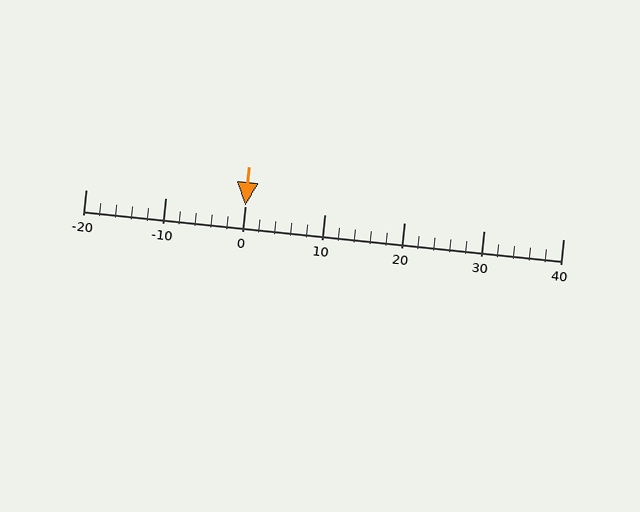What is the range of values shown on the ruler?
The ruler shows values from -20 to 40.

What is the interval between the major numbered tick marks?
The major tick marks are spaced 10 units apart.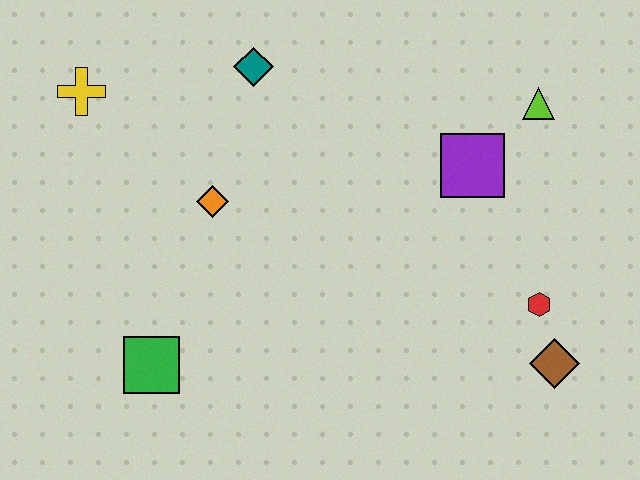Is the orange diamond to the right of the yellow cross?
Yes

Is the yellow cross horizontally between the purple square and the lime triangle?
No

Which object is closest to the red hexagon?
The brown diamond is closest to the red hexagon.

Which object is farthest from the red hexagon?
The yellow cross is farthest from the red hexagon.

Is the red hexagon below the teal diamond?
Yes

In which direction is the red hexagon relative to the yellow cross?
The red hexagon is to the right of the yellow cross.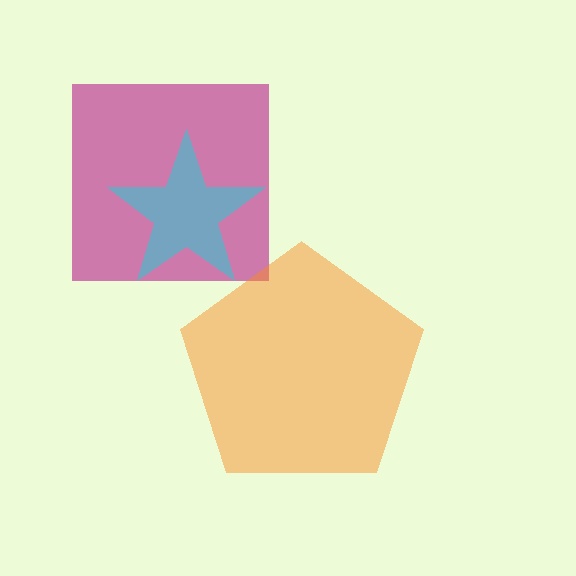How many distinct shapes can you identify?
There are 3 distinct shapes: a magenta square, an orange pentagon, a cyan star.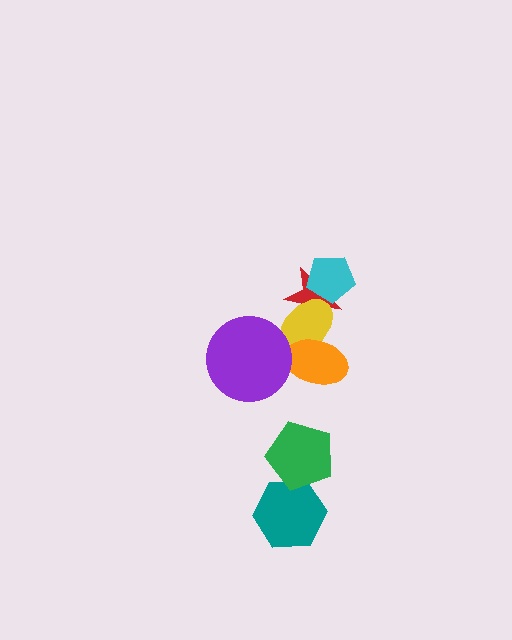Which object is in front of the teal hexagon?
The green pentagon is in front of the teal hexagon.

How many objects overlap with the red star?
2 objects overlap with the red star.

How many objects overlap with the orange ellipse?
2 objects overlap with the orange ellipse.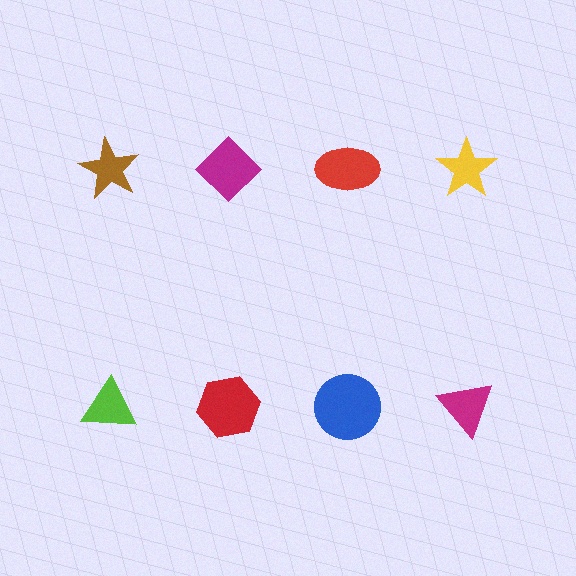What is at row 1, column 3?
A red ellipse.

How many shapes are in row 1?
4 shapes.